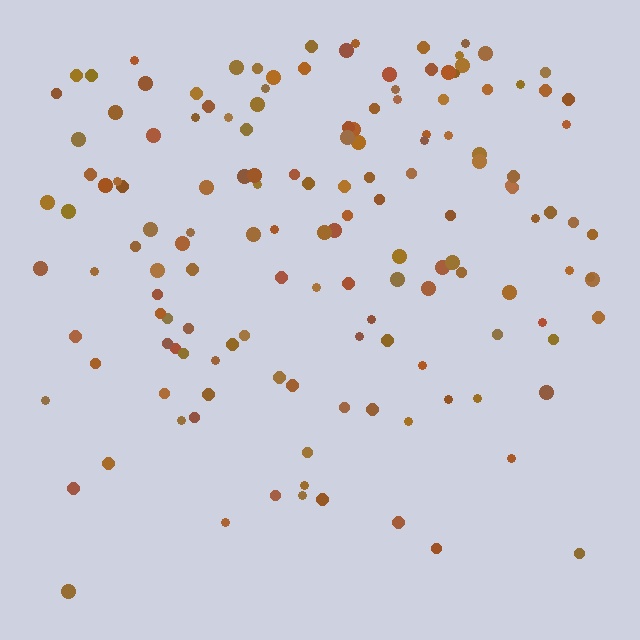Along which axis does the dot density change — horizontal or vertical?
Vertical.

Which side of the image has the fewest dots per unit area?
The bottom.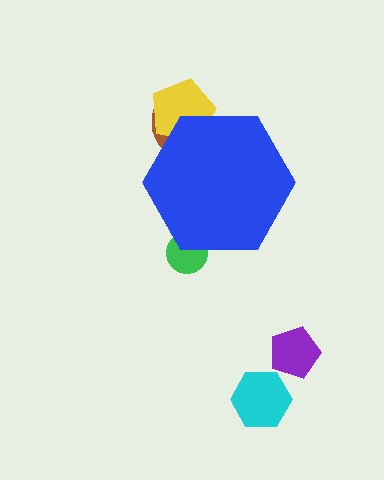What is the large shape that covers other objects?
A blue hexagon.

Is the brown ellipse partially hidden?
Yes, the brown ellipse is partially hidden behind the blue hexagon.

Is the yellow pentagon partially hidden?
Yes, the yellow pentagon is partially hidden behind the blue hexagon.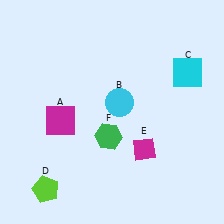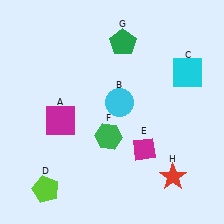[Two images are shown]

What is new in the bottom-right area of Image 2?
A red star (H) was added in the bottom-right area of Image 2.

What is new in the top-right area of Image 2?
A green pentagon (G) was added in the top-right area of Image 2.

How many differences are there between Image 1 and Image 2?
There are 2 differences between the two images.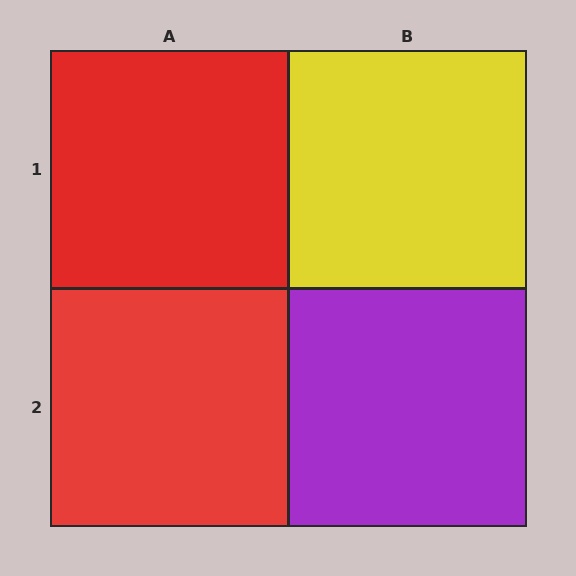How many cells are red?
2 cells are red.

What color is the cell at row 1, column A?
Red.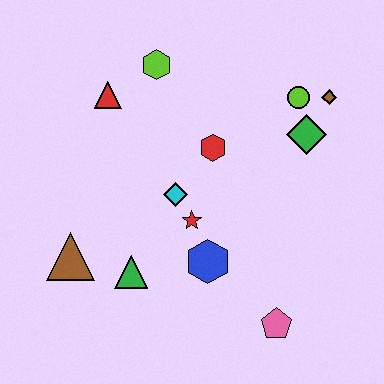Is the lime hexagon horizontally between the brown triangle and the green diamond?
Yes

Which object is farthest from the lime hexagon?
The pink pentagon is farthest from the lime hexagon.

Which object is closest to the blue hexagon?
The red star is closest to the blue hexagon.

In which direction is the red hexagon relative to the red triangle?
The red hexagon is to the right of the red triangle.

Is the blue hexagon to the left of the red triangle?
No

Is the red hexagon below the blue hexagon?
No